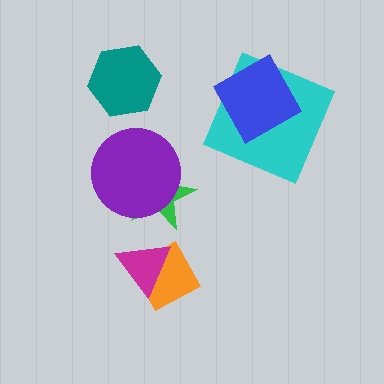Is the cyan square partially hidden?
Yes, it is partially covered by another shape.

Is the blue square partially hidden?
No, no other shape covers it.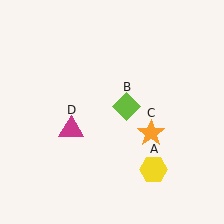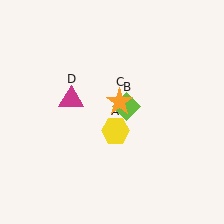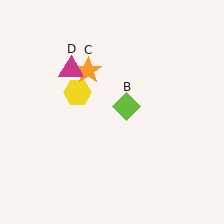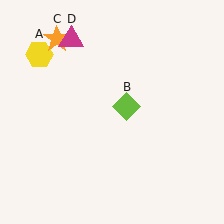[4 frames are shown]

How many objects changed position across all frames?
3 objects changed position: yellow hexagon (object A), orange star (object C), magenta triangle (object D).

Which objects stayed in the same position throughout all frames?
Lime diamond (object B) remained stationary.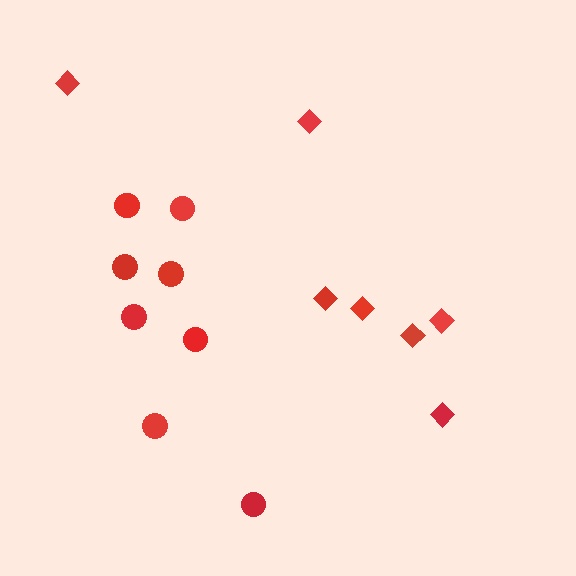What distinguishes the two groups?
There are 2 groups: one group of circles (8) and one group of diamonds (7).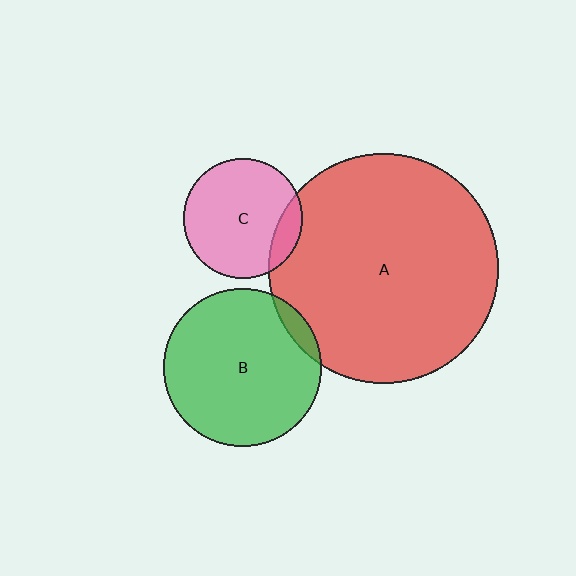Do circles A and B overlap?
Yes.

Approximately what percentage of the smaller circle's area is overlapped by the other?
Approximately 5%.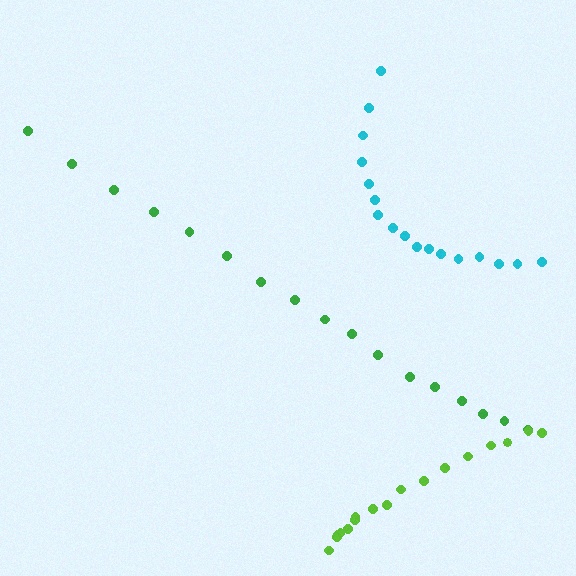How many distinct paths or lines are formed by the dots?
There are 3 distinct paths.